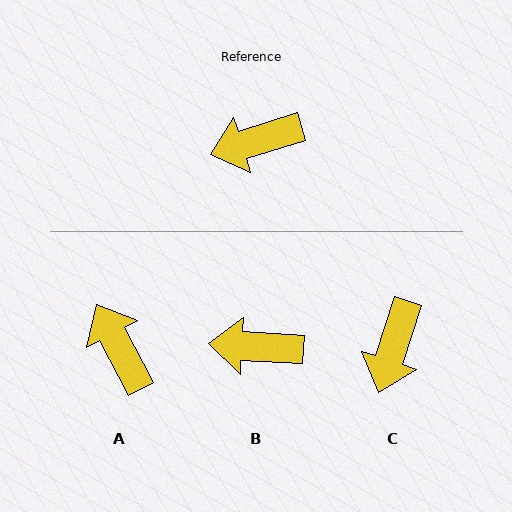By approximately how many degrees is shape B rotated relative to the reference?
Approximately 21 degrees clockwise.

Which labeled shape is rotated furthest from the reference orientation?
A, about 80 degrees away.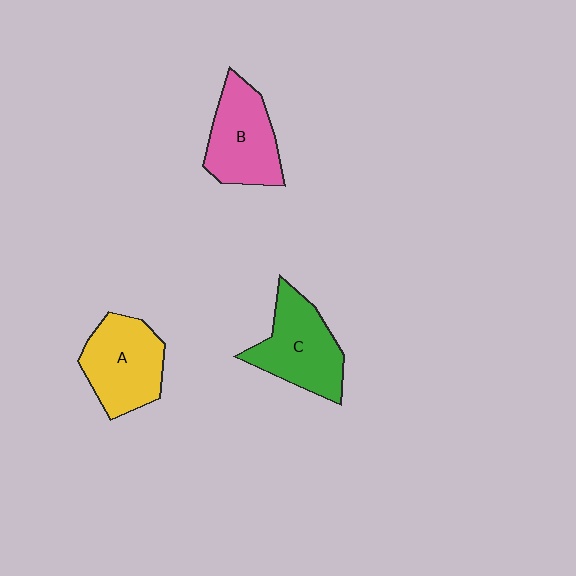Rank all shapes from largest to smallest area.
From largest to smallest: C (green), A (yellow), B (pink).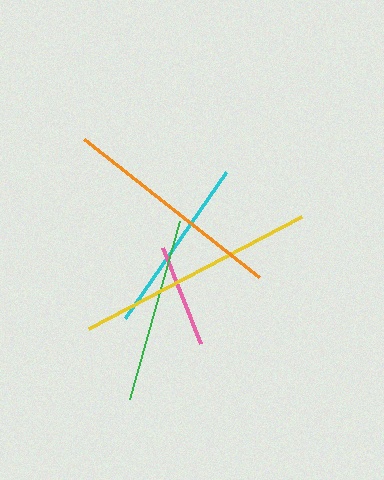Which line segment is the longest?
The yellow line is the longest at approximately 241 pixels.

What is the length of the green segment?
The green segment is approximately 186 pixels long.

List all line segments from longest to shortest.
From longest to shortest: yellow, orange, green, cyan, pink.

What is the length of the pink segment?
The pink segment is approximately 103 pixels long.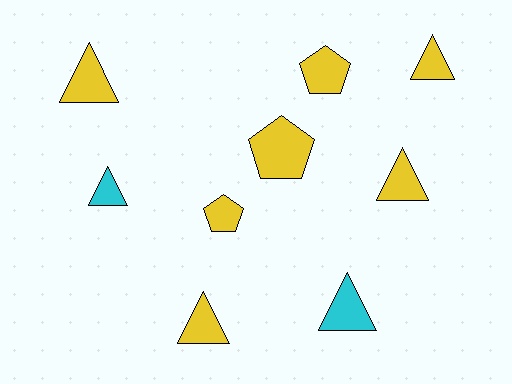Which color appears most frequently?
Yellow, with 7 objects.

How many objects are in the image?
There are 9 objects.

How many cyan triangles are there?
There are 2 cyan triangles.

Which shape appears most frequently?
Triangle, with 6 objects.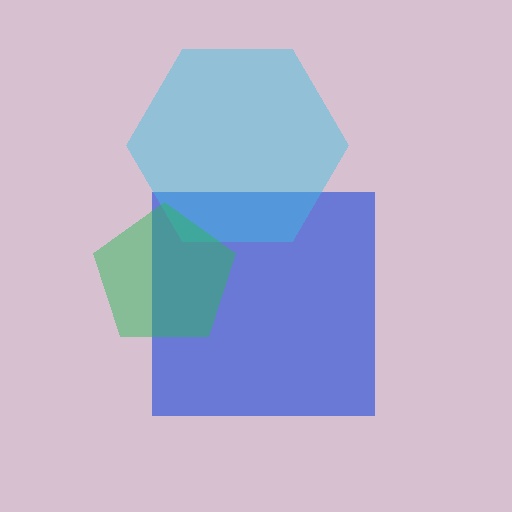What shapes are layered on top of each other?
The layered shapes are: a blue square, a cyan hexagon, a green pentagon.